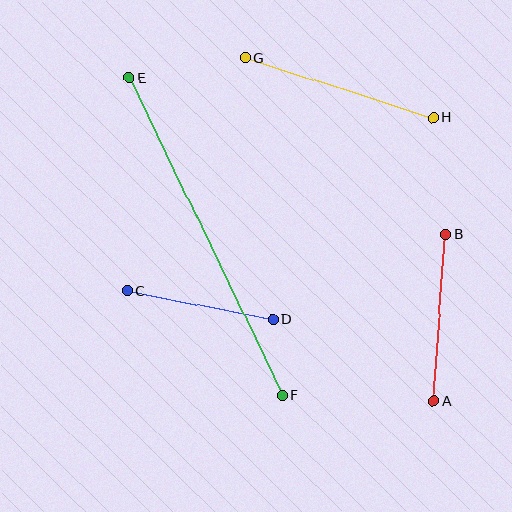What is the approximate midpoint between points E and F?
The midpoint is at approximately (206, 236) pixels.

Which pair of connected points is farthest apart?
Points E and F are farthest apart.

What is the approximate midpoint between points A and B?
The midpoint is at approximately (440, 318) pixels.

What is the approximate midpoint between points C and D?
The midpoint is at approximately (200, 305) pixels.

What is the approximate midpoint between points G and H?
The midpoint is at approximately (339, 88) pixels.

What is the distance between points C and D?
The distance is approximately 148 pixels.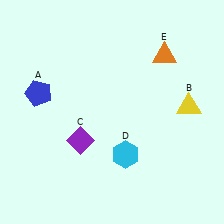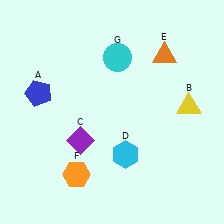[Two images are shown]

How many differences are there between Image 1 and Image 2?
There are 2 differences between the two images.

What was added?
An orange hexagon (F), a cyan circle (G) were added in Image 2.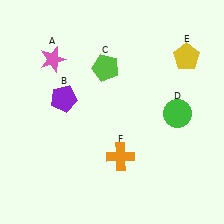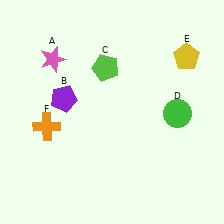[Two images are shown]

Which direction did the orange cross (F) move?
The orange cross (F) moved left.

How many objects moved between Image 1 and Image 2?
1 object moved between the two images.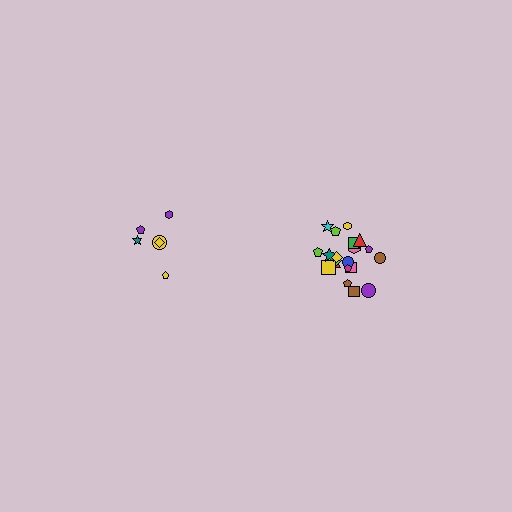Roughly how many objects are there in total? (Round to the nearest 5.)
Roughly 30 objects in total.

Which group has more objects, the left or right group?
The right group.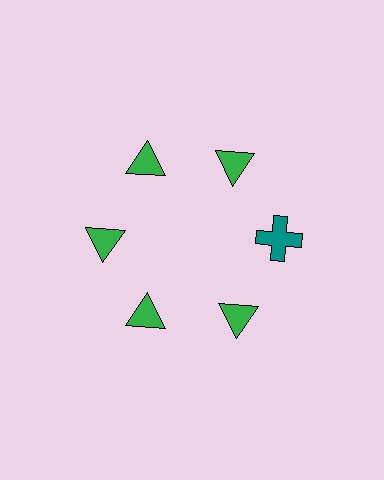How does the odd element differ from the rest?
It differs in both color (teal instead of green) and shape (cross instead of triangle).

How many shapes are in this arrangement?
There are 6 shapes arranged in a ring pattern.